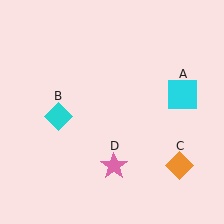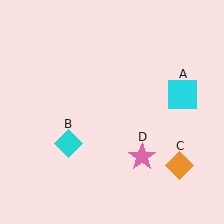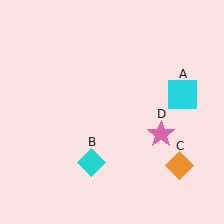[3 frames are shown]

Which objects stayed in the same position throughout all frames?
Cyan square (object A) and orange diamond (object C) remained stationary.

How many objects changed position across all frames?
2 objects changed position: cyan diamond (object B), pink star (object D).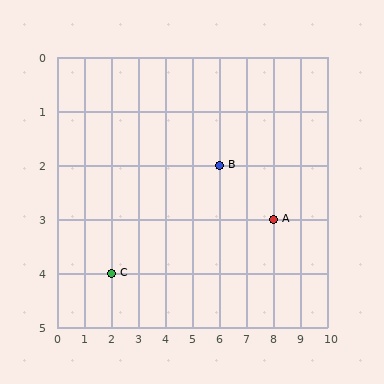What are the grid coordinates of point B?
Point B is at grid coordinates (6, 2).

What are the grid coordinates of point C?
Point C is at grid coordinates (2, 4).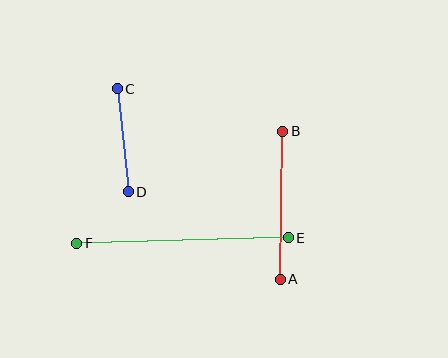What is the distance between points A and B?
The distance is approximately 148 pixels.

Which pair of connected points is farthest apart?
Points E and F are farthest apart.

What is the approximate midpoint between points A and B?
The midpoint is at approximately (281, 205) pixels.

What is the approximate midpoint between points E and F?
The midpoint is at approximately (182, 241) pixels.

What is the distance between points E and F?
The distance is approximately 212 pixels.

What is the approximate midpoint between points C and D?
The midpoint is at approximately (123, 140) pixels.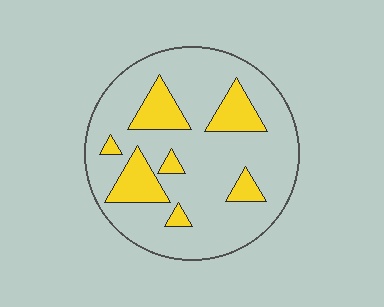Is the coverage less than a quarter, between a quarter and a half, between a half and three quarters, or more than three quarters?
Less than a quarter.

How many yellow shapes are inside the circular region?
7.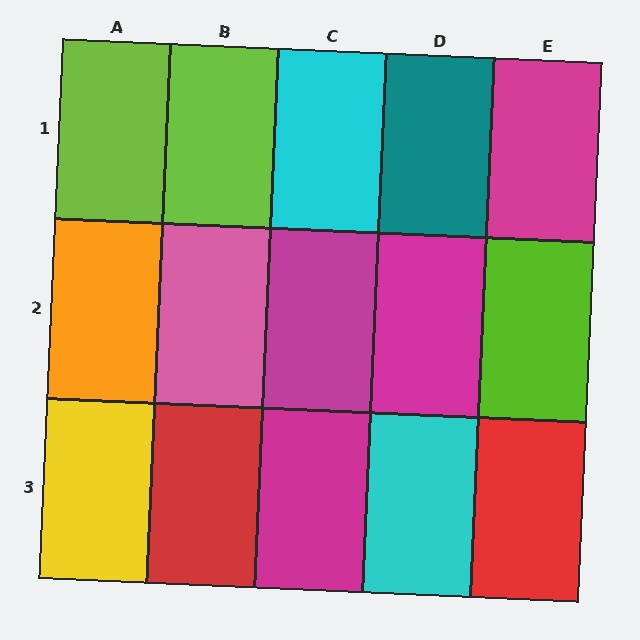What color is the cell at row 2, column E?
Lime.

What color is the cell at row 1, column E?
Magenta.